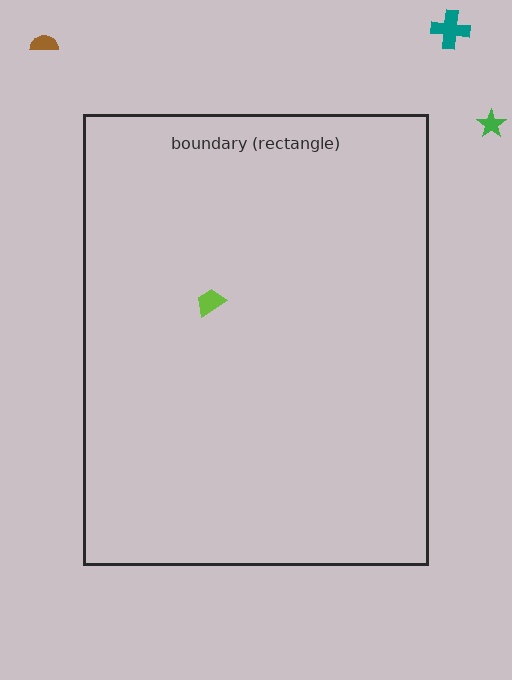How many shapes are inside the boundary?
1 inside, 3 outside.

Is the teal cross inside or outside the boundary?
Outside.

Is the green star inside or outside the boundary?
Outside.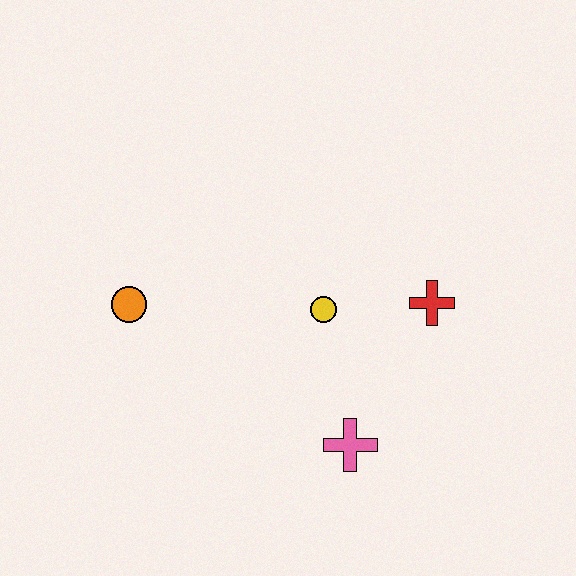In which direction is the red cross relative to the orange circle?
The red cross is to the right of the orange circle.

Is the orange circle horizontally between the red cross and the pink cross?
No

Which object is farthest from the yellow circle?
The orange circle is farthest from the yellow circle.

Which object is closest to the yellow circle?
The red cross is closest to the yellow circle.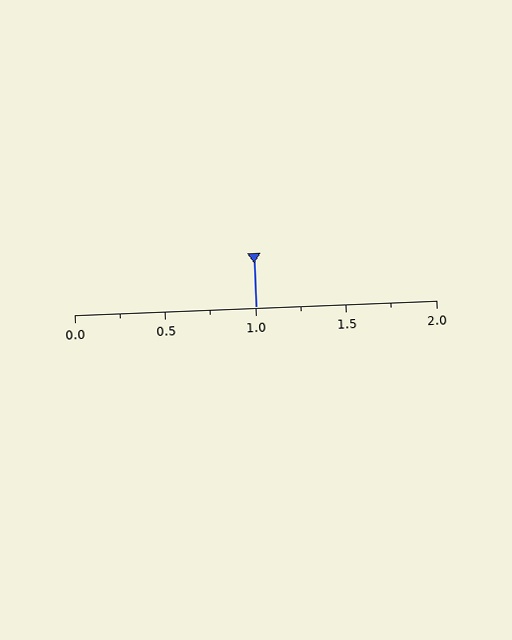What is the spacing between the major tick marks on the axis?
The major ticks are spaced 0.5 apart.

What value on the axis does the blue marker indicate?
The marker indicates approximately 1.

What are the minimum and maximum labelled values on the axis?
The axis runs from 0.0 to 2.0.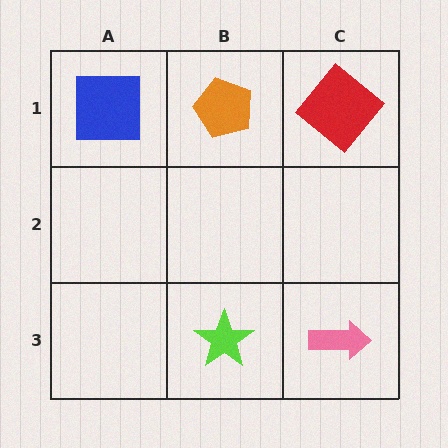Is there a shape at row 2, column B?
No, that cell is empty.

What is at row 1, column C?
A red diamond.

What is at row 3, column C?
A pink arrow.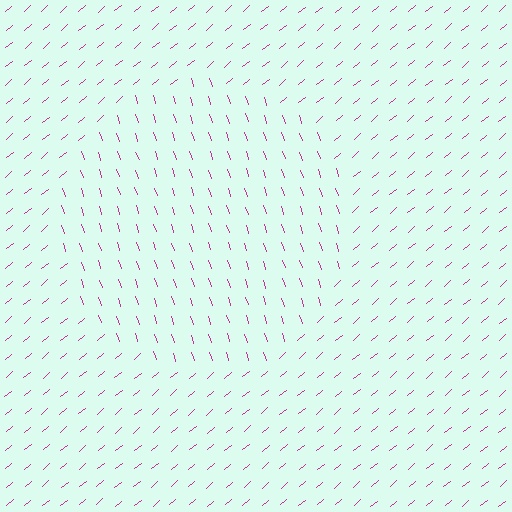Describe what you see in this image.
The image is filled with small magenta line segments. A circle region in the image has lines oriented differently from the surrounding lines, creating a visible texture boundary.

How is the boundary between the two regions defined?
The boundary is defined purely by a change in line orientation (approximately 69 degrees difference). All lines are the same color and thickness.